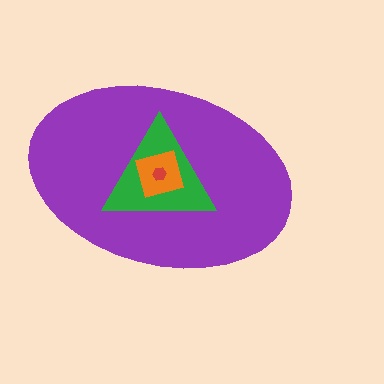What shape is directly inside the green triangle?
The orange square.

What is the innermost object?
The red hexagon.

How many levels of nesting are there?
4.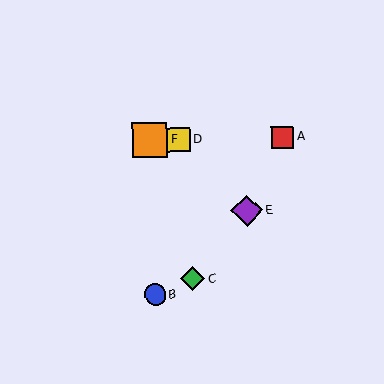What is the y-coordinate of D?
Object D is at y≈140.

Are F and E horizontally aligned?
No, F is at y≈140 and E is at y≈210.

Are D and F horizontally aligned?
Yes, both are at y≈140.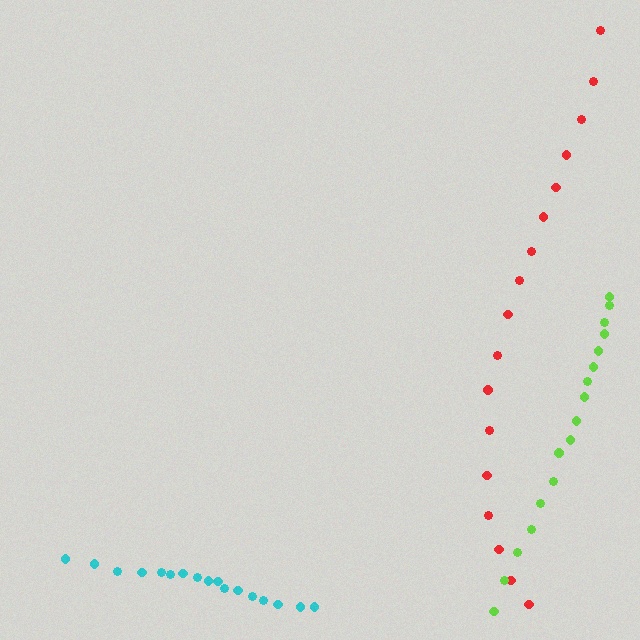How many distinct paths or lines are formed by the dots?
There are 3 distinct paths.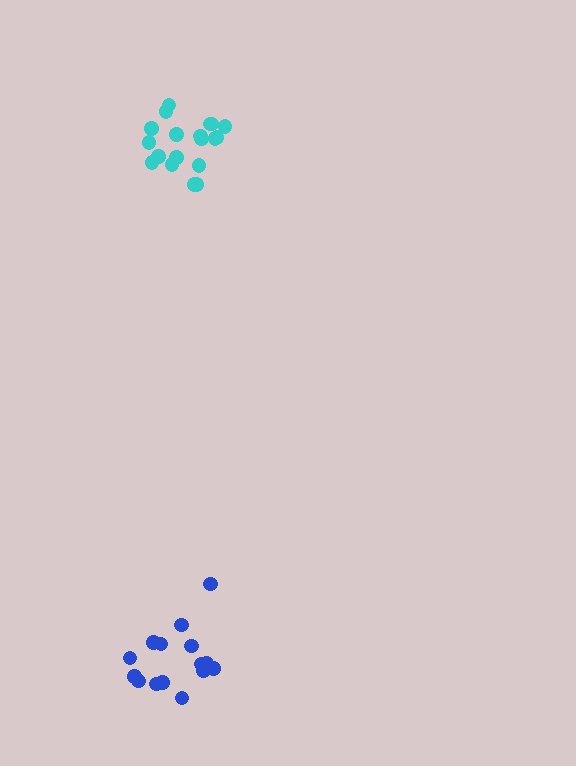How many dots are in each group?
Group 1: 19 dots, Group 2: 16 dots (35 total).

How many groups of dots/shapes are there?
There are 2 groups.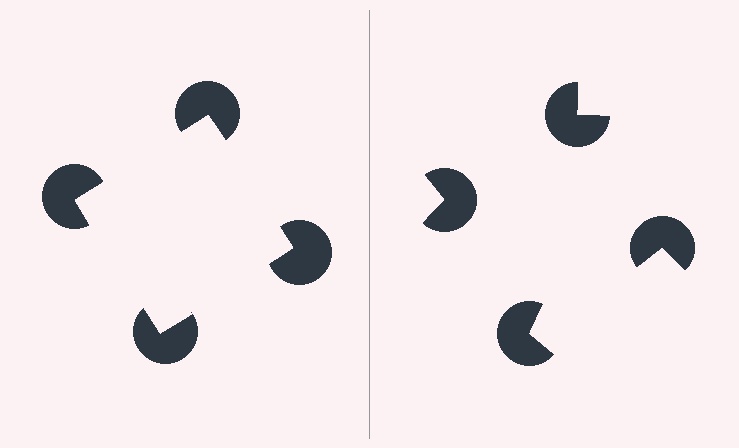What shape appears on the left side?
An illusory square.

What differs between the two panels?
The pac-man discs are positioned identically on both sides; only the wedge orientations differ. On the left they align to a square; on the right they are misaligned.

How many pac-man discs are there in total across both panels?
8 — 4 on each side.